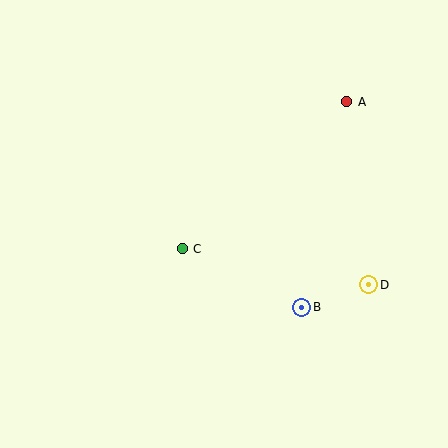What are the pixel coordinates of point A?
Point A is at (347, 102).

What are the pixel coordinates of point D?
Point D is at (369, 285).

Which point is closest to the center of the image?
Point C at (182, 249) is closest to the center.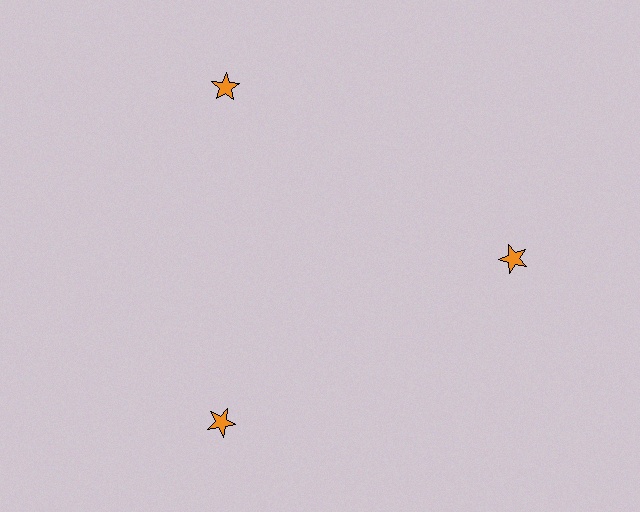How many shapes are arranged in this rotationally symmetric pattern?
There are 3 shapes, arranged in 3 groups of 1.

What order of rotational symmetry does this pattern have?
This pattern has 3-fold rotational symmetry.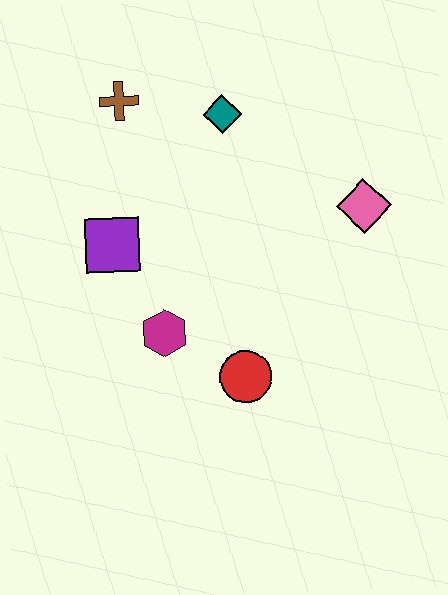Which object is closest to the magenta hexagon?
The red circle is closest to the magenta hexagon.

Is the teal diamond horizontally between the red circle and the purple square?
Yes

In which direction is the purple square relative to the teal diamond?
The purple square is below the teal diamond.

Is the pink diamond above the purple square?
Yes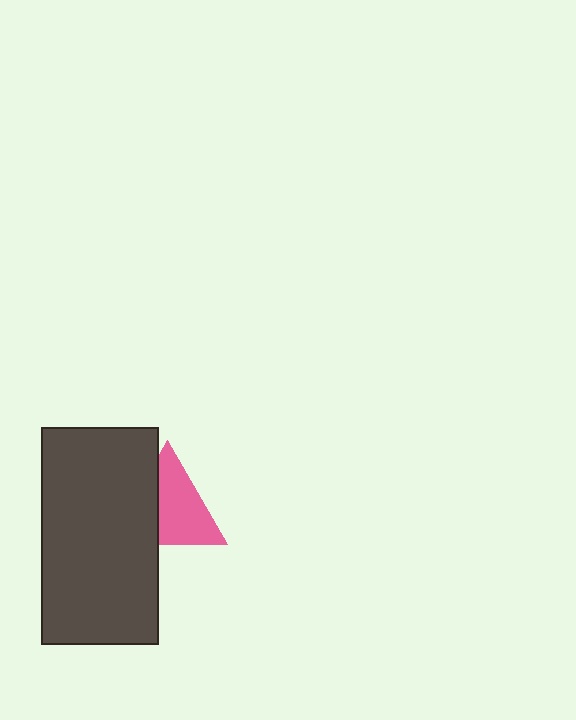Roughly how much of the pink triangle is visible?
About half of it is visible (roughly 62%).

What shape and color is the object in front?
The object in front is a dark gray rectangle.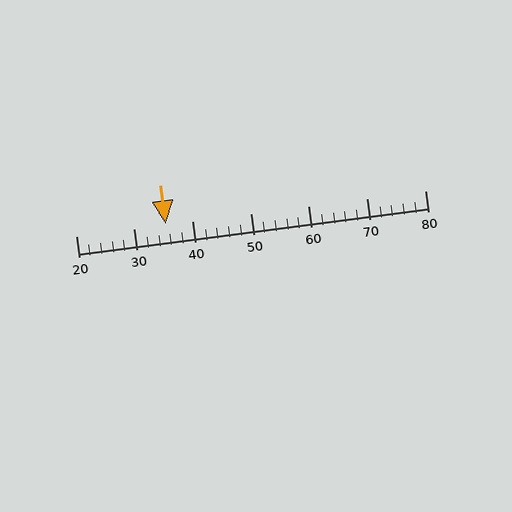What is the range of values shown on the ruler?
The ruler shows values from 20 to 80.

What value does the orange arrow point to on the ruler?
The orange arrow points to approximately 35.